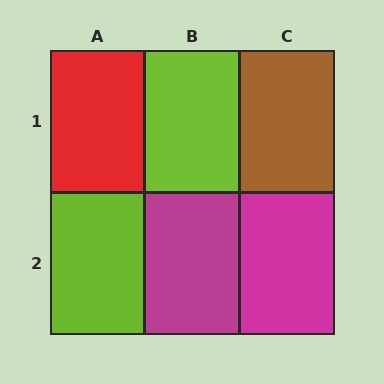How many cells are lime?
2 cells are lime.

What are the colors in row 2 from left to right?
Lime, magenta, magenta.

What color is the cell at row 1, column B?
Lime.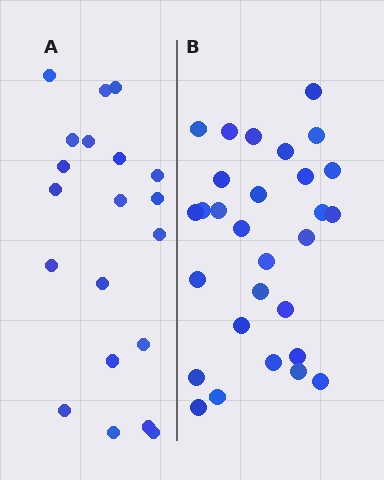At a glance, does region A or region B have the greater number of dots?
Region B (the right region) has more dots.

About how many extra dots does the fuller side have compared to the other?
Region B has roughly 8 or so more dots than region A.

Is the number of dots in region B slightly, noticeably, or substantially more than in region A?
Region B has substantially more. The ratio is roughly 1.4 to 1.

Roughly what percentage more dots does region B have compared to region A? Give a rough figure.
About 45% more.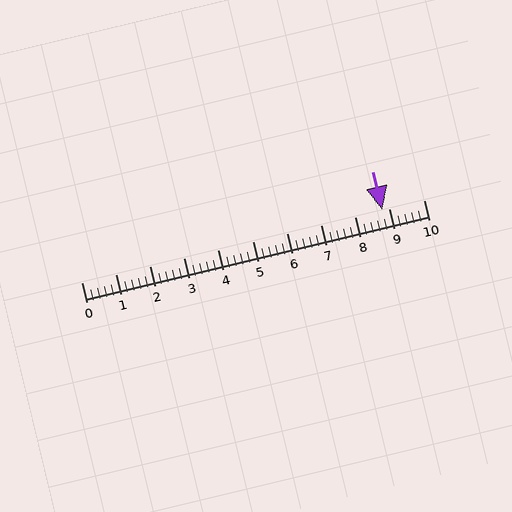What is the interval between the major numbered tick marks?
The major tick marks are spaced 1 units apart.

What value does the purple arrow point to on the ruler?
The purple arrow points to approximately 8.8.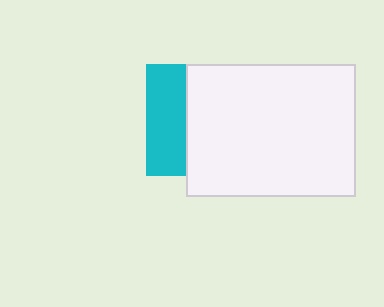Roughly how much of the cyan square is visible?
A small part of it is visible (roughly 36%).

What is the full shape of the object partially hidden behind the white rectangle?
The partially hidden object is a cyan square.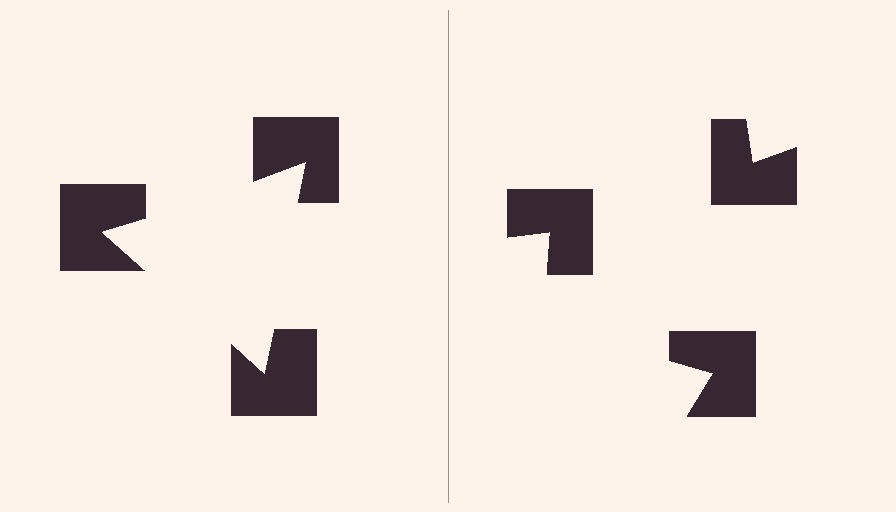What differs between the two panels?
The notched squares are positioned identically on both sides; only the wedge orientations differ. On the left they align to a triangle; on the right they are misaligned.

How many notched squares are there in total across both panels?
6 — 3 on each side.